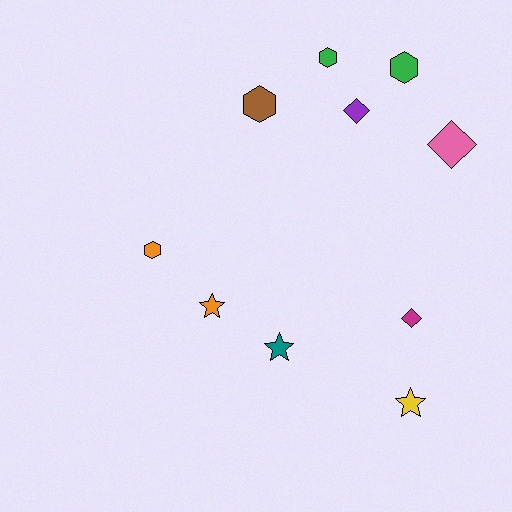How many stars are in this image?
There are 3 stars.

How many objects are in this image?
There are 10 objects.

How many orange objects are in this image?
There are 2 orange objects.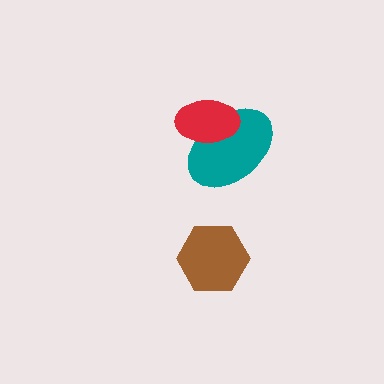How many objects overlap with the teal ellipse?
1 object overlaps with the teal ellipse.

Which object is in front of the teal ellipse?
The red ellipse is in front of the teal ellipse.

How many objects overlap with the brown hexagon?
0 objects overlap with the brown hexagon.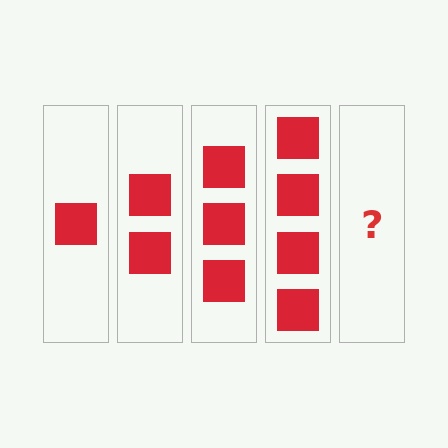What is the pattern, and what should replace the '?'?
The pattern is that each step adds one more square. The '?' should be 5 squares.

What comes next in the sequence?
The next element should be 5 squares.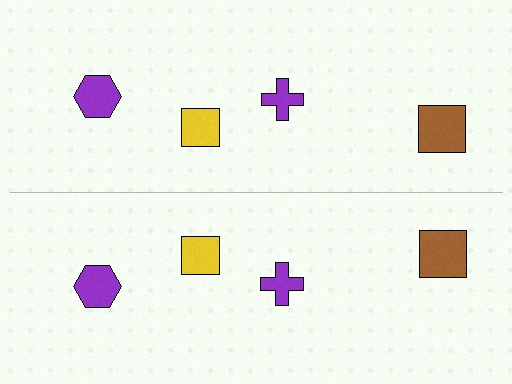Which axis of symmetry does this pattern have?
The pattern has a horizontal axis of symmetry running through the center of the image.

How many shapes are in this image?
There are 8 shapes in this image.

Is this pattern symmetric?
Yes, this pattern has bilateral (reflection) symmetry.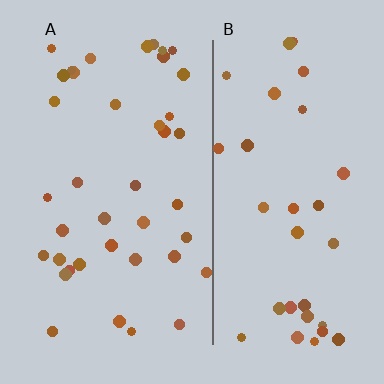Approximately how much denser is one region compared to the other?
Approximately 1.2× — region A over region B.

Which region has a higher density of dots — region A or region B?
A (the left).